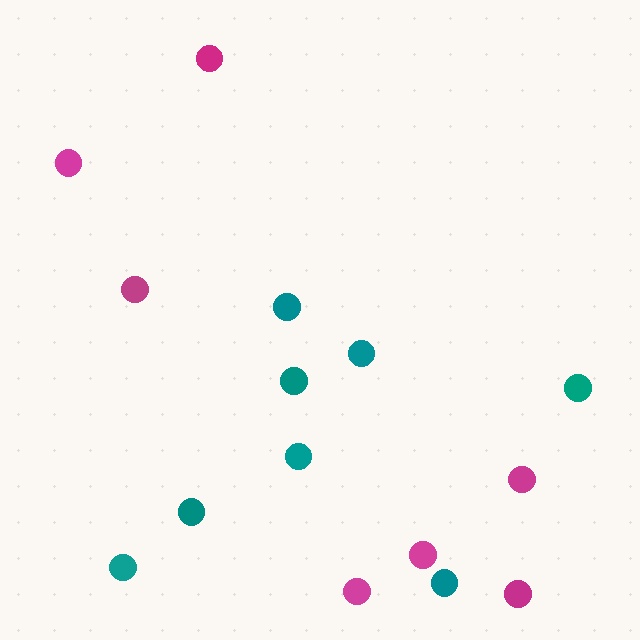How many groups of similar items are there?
There are 2 groups: one group of teal circles (8) and one group of magenta circles (7).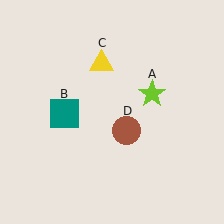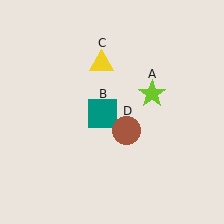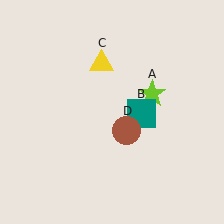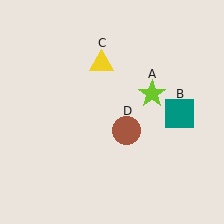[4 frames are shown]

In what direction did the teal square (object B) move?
The teal square (object B) moved right.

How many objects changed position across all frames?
1 object changed position: teal square (object B).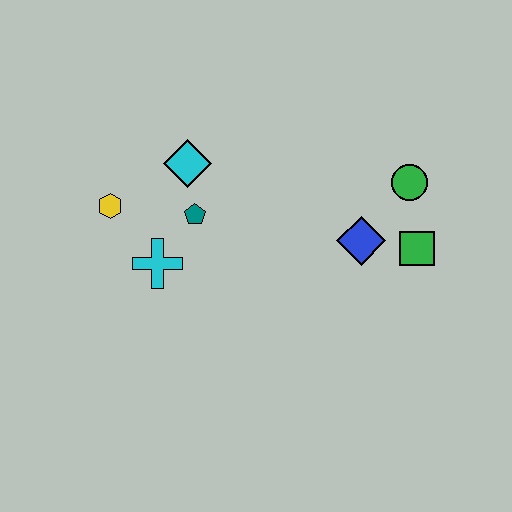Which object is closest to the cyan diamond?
The teal pentagon is closest to the cyan diamond.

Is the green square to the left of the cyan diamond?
No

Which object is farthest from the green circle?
The yellow hexagon is farthest from the green circle.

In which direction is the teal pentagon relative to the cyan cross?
The teal pentagon is above the cyan cross.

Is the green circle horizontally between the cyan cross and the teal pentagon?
No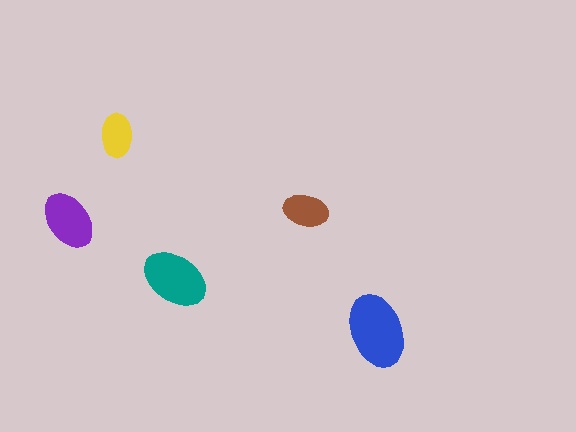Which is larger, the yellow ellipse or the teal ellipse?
The teal one.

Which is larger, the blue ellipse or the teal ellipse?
The blue one.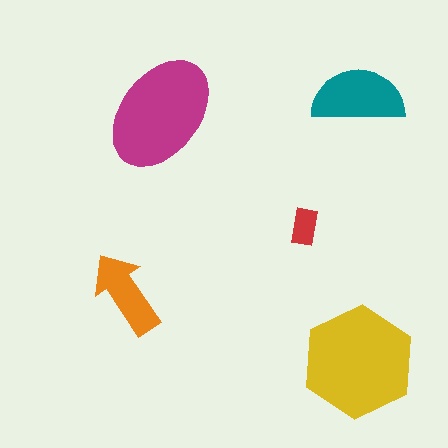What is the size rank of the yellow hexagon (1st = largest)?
1st.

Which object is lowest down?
The yellow hexagon is bottommost.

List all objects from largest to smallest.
The yellow hexagon, the magenta ellipse, the teal semicircle, the orange arrow, the red rectangle.